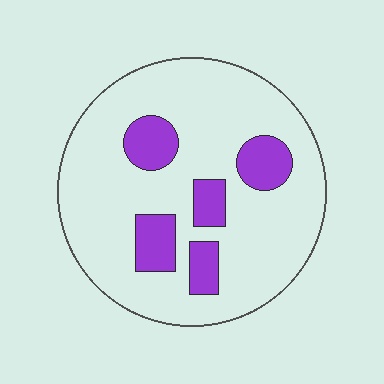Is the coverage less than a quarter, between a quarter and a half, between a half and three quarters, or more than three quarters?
Less than a quarter.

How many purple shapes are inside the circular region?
5.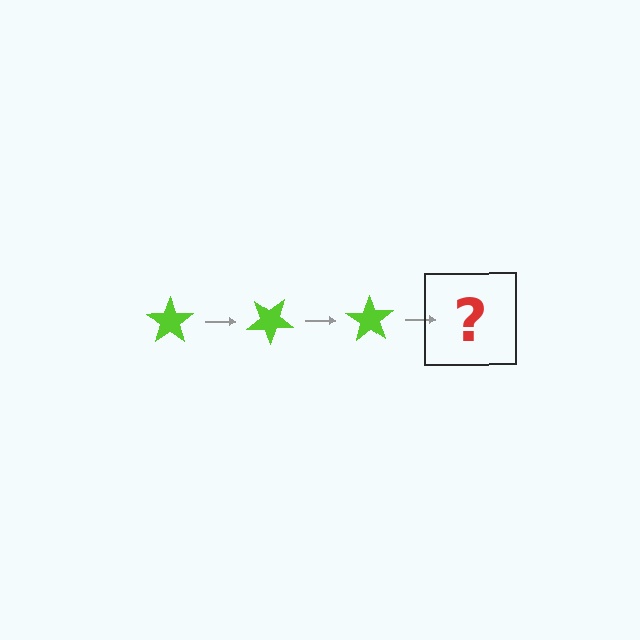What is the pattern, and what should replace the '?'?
The pattern is that the star rotates 35 degrees each step. The '?' should be a lime star rotated 105 degrees.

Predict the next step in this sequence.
The next step is a lime star rotated 105 degrees.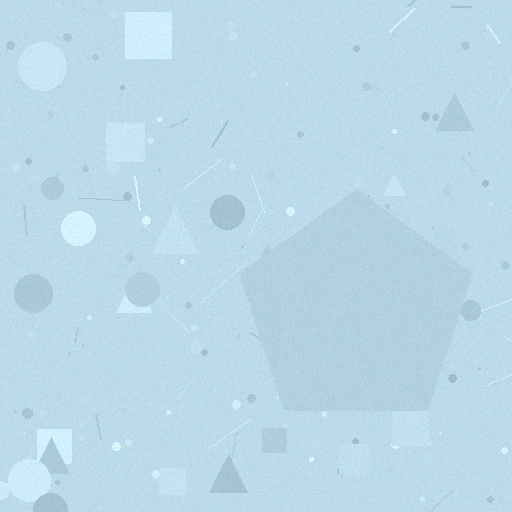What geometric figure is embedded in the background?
A pentagon is embedded in the background.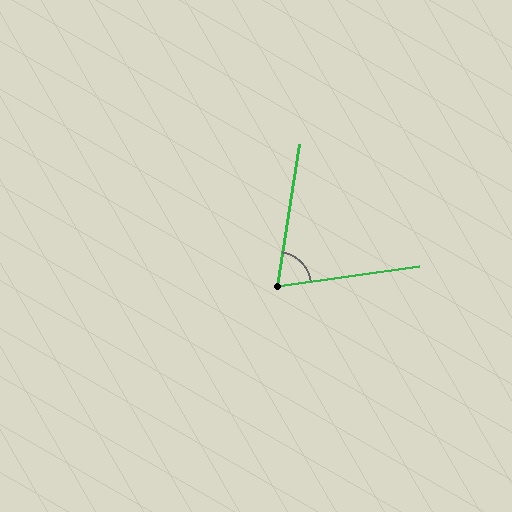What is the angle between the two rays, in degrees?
Approximately 73 degrees.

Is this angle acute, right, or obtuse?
It is acute.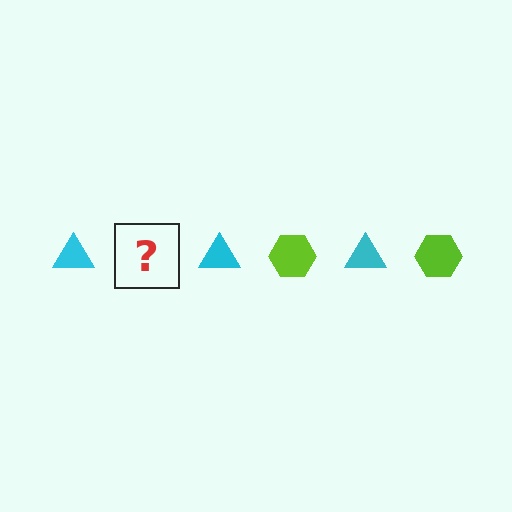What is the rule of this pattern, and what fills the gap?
The rule is that the pattern alternates between cyan triangle and lime hexagon. The gap should be filled with a lime hexagon.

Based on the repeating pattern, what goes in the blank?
The blank should be a lime hexagon.